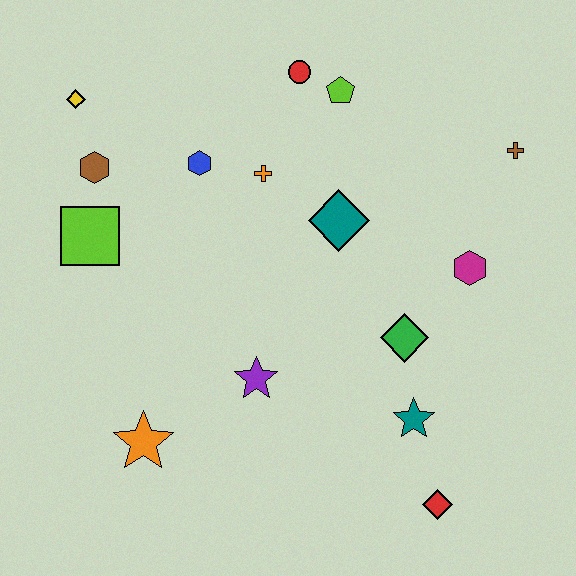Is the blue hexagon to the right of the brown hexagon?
Yes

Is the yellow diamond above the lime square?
Yes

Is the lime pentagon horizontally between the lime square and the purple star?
No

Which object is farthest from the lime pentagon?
The red diamond is farthest from the lime pentagon.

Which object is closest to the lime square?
The brown hexagon is closest to the lime square.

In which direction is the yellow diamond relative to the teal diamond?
The yellow diamond is to the left of the teal diamond.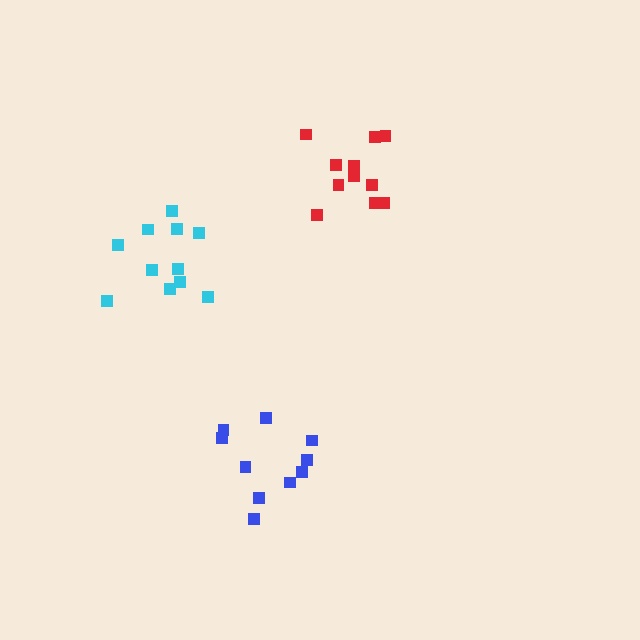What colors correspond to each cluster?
The clusters are colored: cyan, blue, red.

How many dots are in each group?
Group 1: 11 dots, Group 2: 10 dots, Group 3: 11 dots (32 total).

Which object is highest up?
The red cluster is topmost.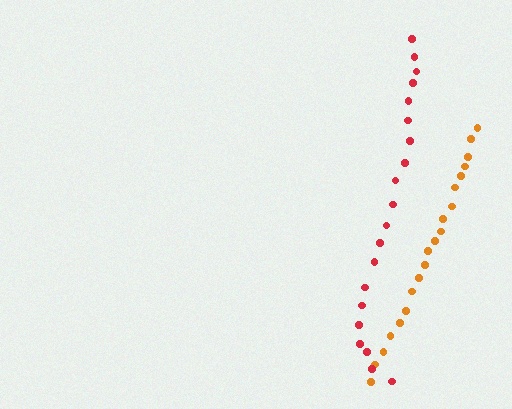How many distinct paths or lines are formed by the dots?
There are 2 distinct paths.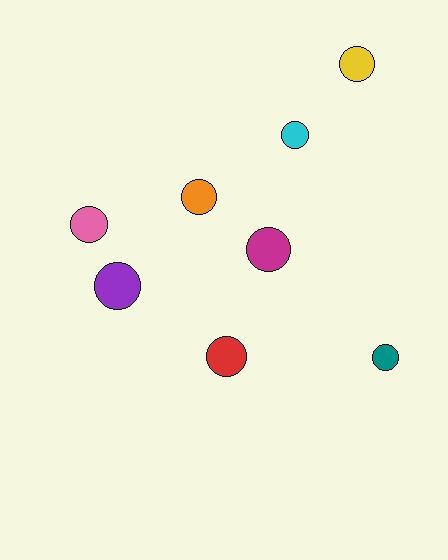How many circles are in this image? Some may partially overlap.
There are 8 circles.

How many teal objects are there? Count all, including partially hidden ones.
There is 1 teal object.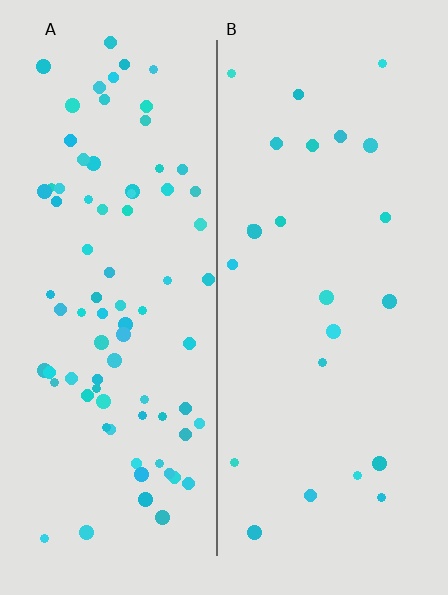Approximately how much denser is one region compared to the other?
Approximately 3.4× — region A over region B.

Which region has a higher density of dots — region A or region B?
A (the left).